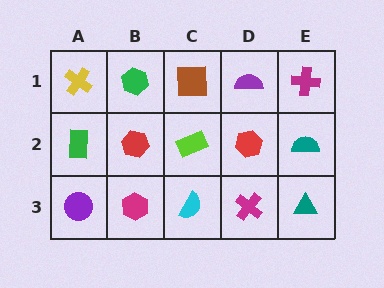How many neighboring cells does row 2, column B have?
4.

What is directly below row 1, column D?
A red hexagon.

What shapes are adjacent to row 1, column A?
A green rectangle (row 2, column A), a green hexagon (row 1, column B).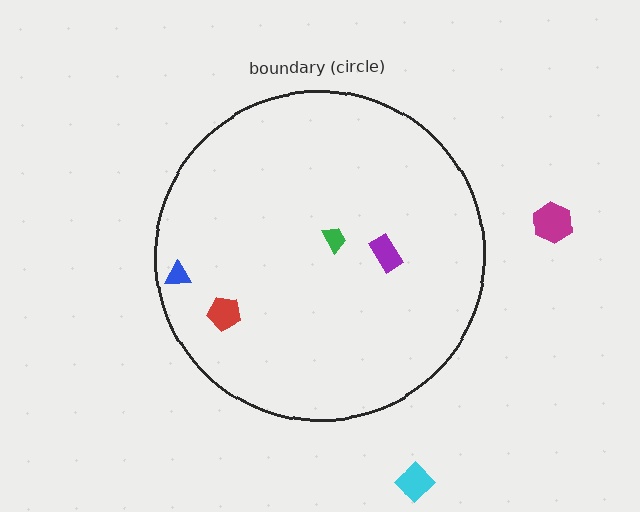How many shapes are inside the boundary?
4 inside, 2 outside.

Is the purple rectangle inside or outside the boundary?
Inside.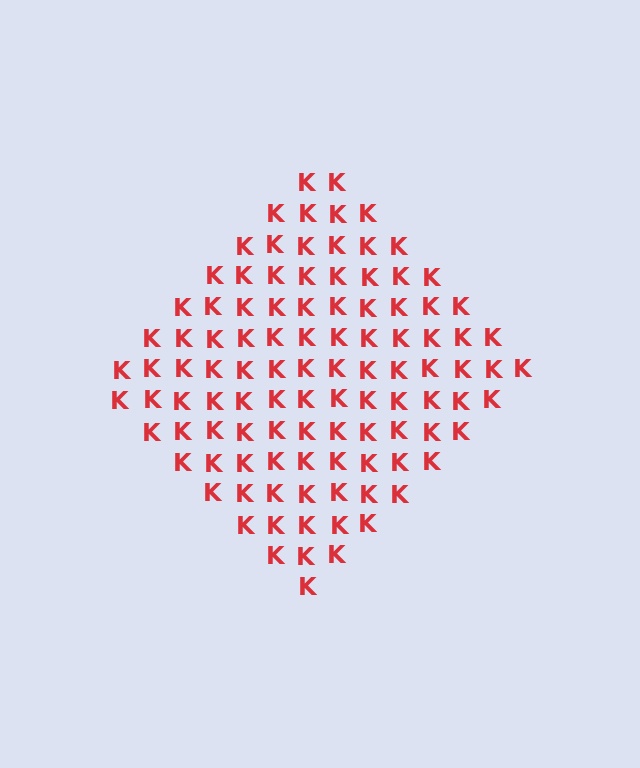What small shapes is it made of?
It is made of small letter K's.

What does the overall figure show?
The overall figure shows a diamond.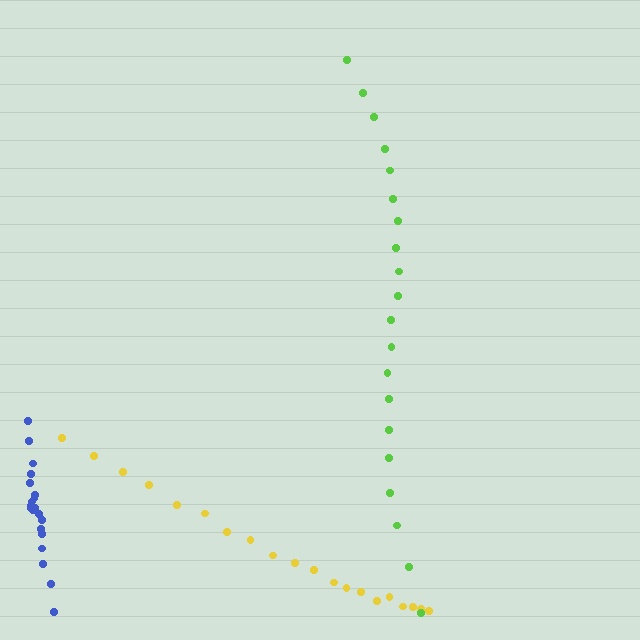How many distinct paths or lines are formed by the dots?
There are 3 distinct paths.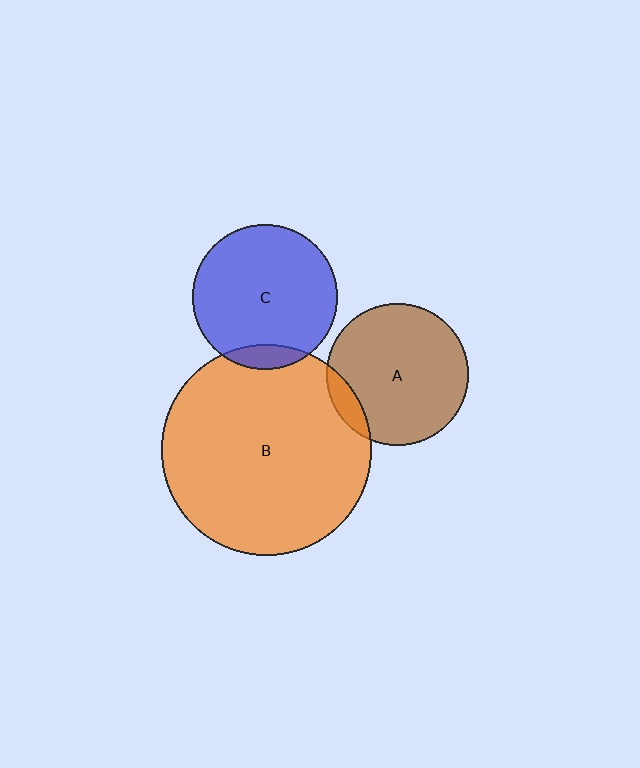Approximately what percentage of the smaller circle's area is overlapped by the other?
Approximately 10%.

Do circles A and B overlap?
Yes.